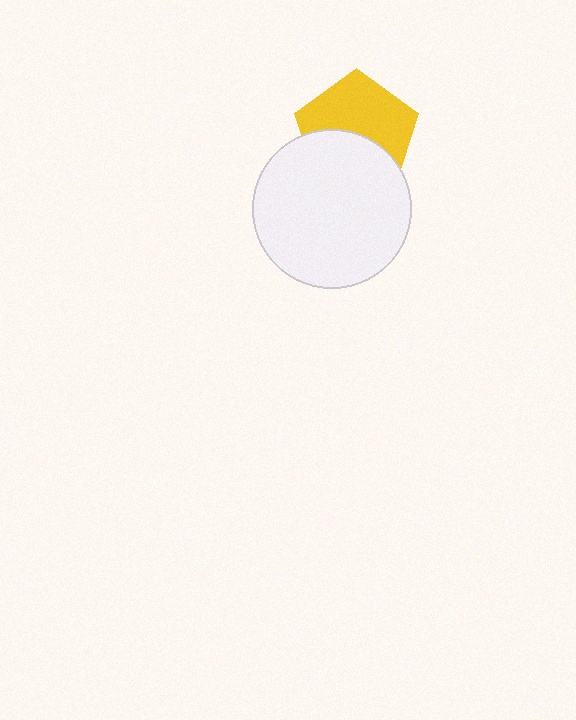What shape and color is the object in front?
The object in front is a white circle.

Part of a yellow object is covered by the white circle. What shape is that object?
It is a pentagon.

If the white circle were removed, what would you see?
You would see the complete yellow pentagon.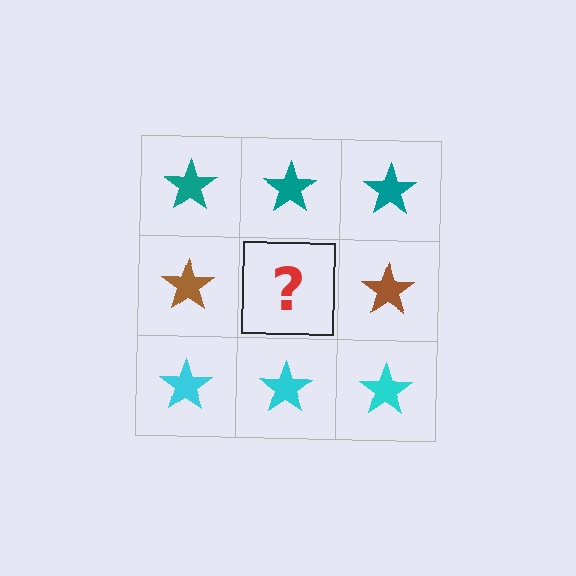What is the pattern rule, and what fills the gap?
The rule is that each row has a consistent color. The gap should be filled with a brown star.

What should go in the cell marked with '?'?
The missing cell should contain a brown star.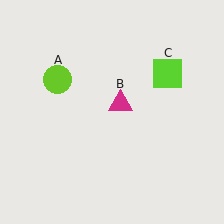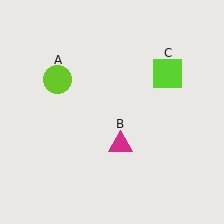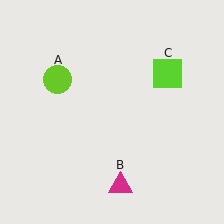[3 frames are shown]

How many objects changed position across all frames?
1 object changed position: magenta triangle (object B).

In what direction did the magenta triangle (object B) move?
The magenta triangle (object B) moved down.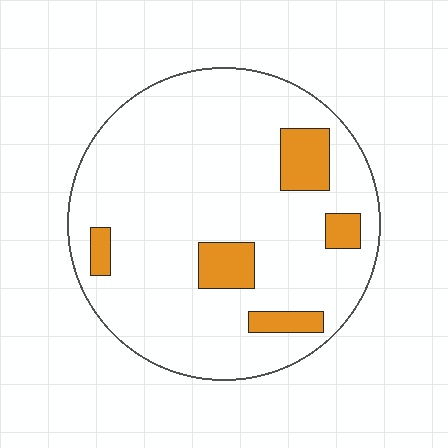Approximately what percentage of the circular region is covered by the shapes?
Approximately 15%.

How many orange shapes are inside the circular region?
5.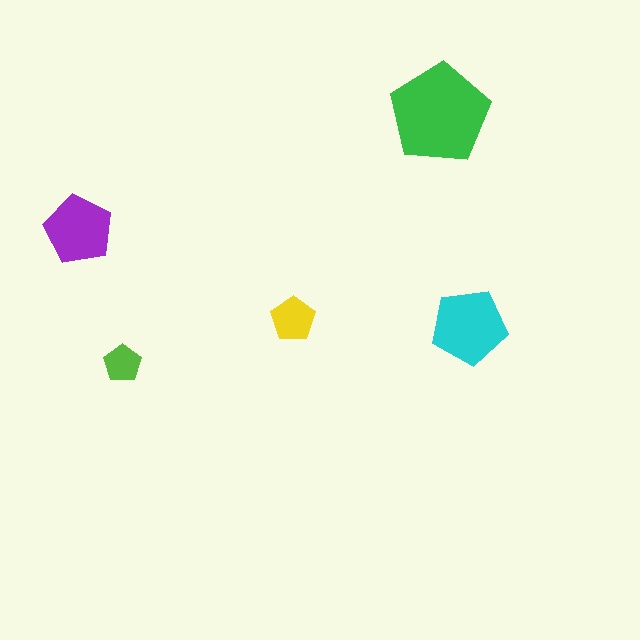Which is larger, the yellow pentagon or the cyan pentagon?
The cyan one.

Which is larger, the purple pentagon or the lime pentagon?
The purple one.